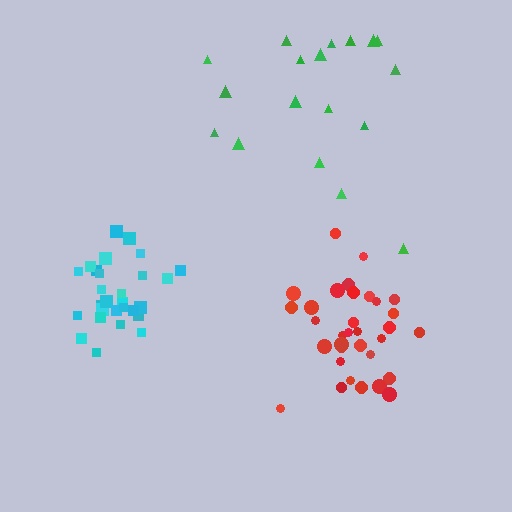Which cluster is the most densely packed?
Cyan.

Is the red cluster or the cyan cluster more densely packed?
Cyan.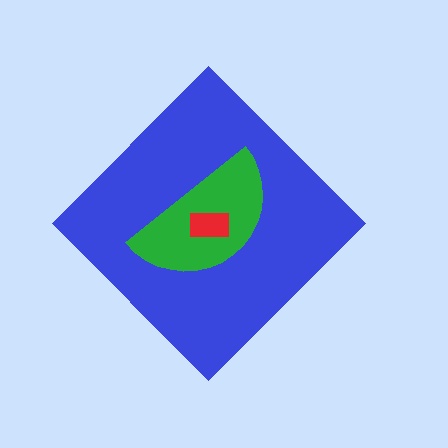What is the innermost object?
The red rectangle.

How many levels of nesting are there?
3.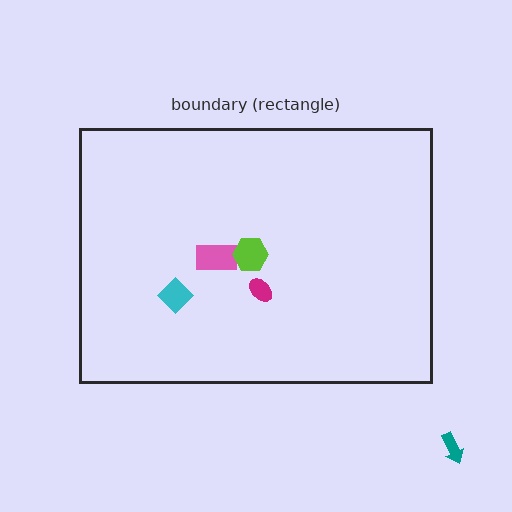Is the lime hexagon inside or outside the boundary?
Inside.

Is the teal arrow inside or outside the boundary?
Outside.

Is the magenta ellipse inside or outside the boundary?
Inside.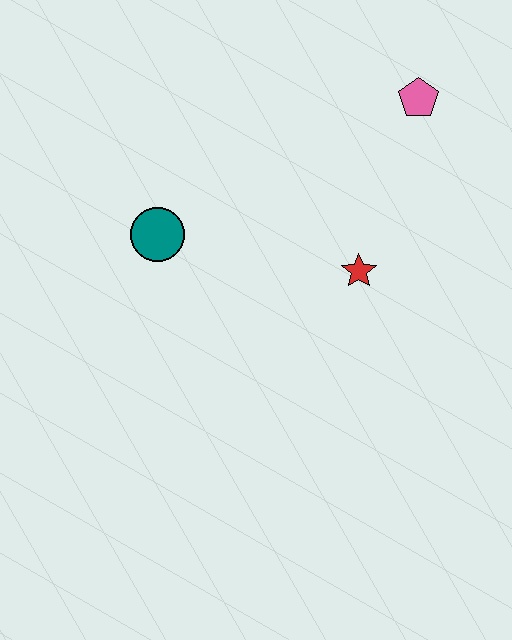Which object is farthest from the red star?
The teal circle is farthest from the red star.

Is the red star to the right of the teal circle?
Yes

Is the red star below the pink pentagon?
Yes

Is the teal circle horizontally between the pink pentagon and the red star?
No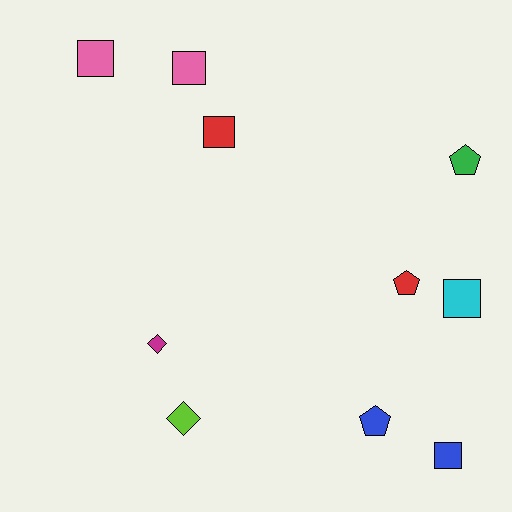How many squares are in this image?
There are 5 squares.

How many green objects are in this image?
There is 1 green object.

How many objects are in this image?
There are 10 objects.